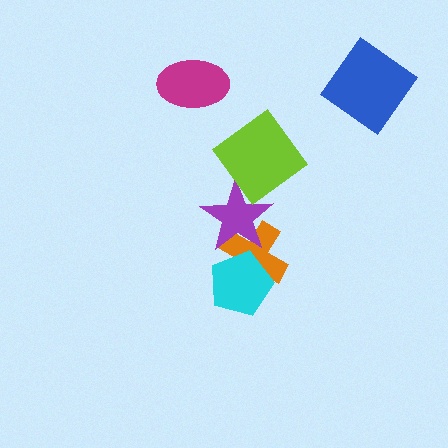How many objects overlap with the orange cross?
2 objects overlap with the orange cross.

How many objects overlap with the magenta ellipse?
0 objects overlap with the magenta ellipse.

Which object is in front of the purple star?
The lime diamond is in front of the purple star.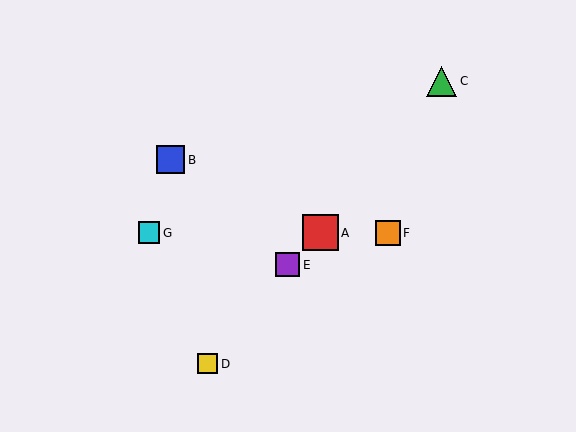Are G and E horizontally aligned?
No, G is at y≈233 and E is at y≈265.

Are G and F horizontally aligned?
Yes, both are at y≈233.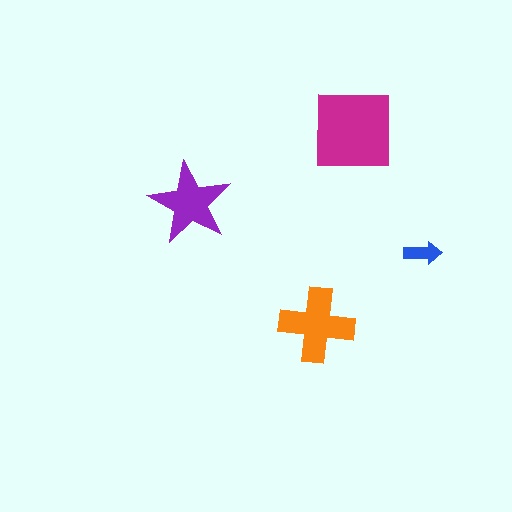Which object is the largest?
The magenta square.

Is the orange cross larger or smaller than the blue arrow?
Larger.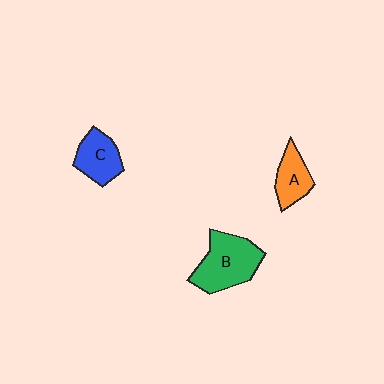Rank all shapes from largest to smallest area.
From largest to smallest: B (green), C (blue), A (orange).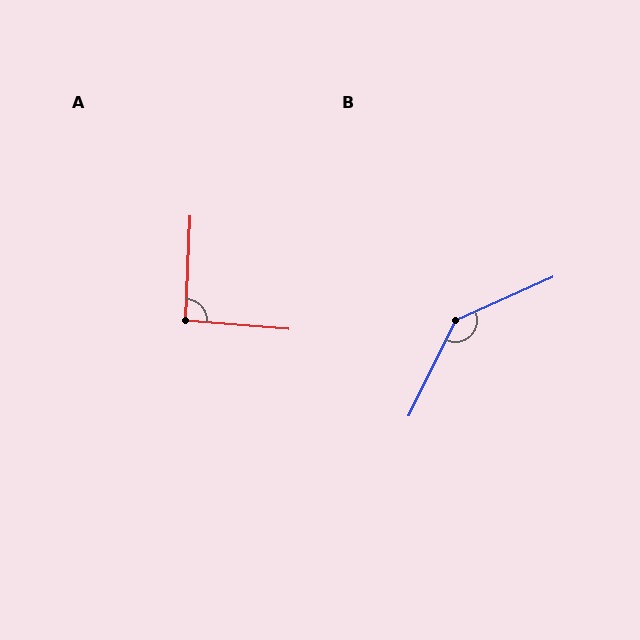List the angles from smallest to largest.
A (93°), B (140°).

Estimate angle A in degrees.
Approximately 93 degrees.